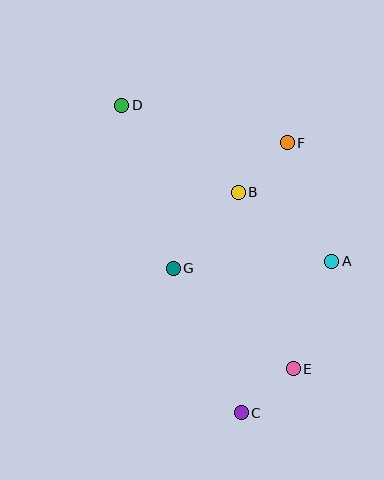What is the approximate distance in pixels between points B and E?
The distance between B and E is approximately 185 pixels.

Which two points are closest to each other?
Points C and E are closest to each other.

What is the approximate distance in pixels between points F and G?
The distance between F and G is approximately 169 pixels.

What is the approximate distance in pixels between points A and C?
The distance between A and C is approximately 177 pixels.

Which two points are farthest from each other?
Points C and D are farthest from each other.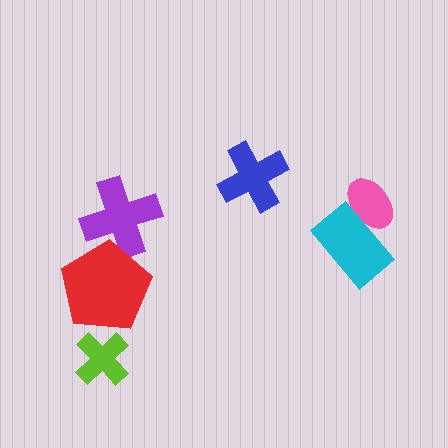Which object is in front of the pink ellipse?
The cyan rectangle is in front of the pink ellipse.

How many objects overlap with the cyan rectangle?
1 object overlaps with the cyan rectangle.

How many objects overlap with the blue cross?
0 objects overlap with the blue cross.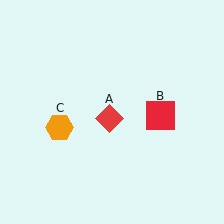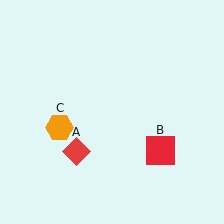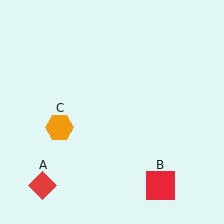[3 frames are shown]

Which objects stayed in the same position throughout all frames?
Orange hexagon (object C) remained stationary.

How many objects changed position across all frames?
2 objects changed position: red diamond (object A), red square (object B).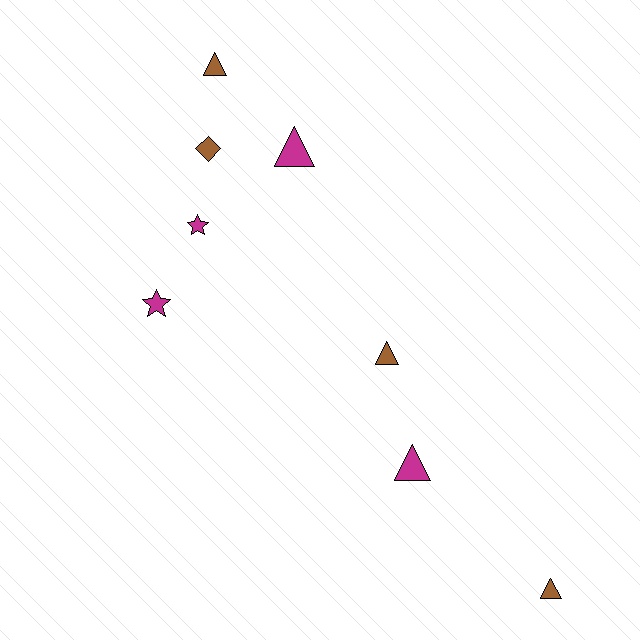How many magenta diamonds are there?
There are no magenta diamonds.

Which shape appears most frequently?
Triangle, with 5 objects.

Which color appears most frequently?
Brown, with 4 objects.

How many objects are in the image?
There are 8 objects.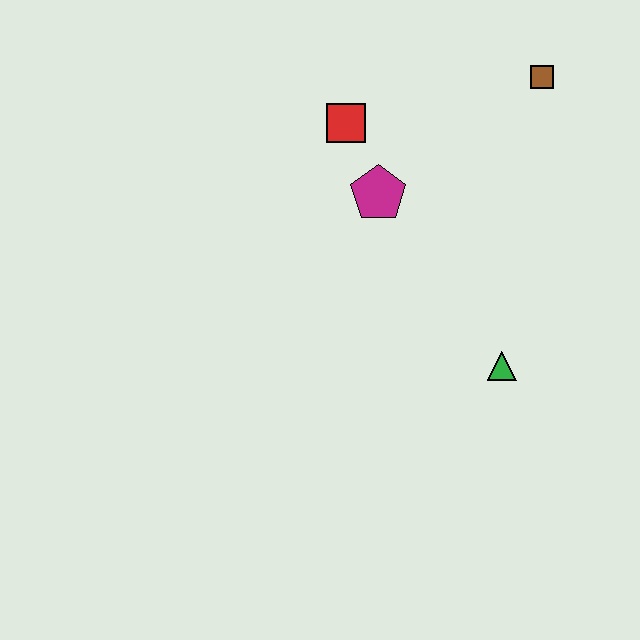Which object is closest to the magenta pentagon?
The red square is closest to the magenta pentagon.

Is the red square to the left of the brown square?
Yes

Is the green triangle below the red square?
Yes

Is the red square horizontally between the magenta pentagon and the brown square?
No